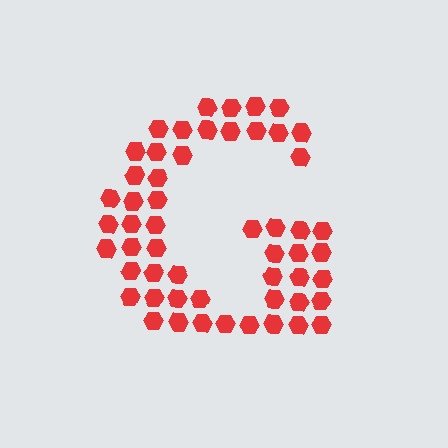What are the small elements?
The small elements are hexagons.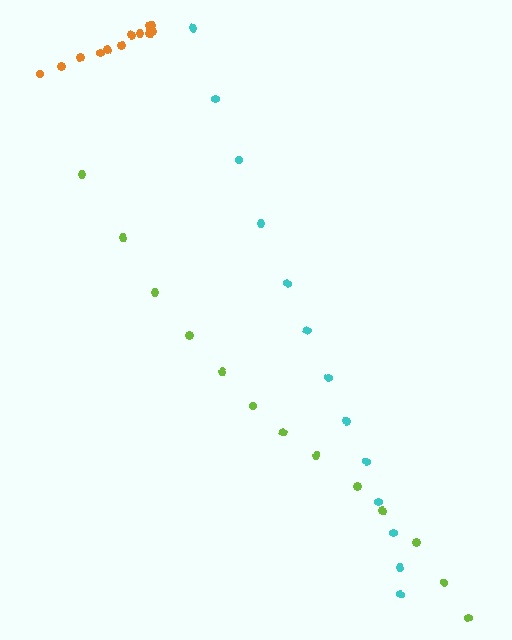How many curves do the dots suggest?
There are 3 distinct paths.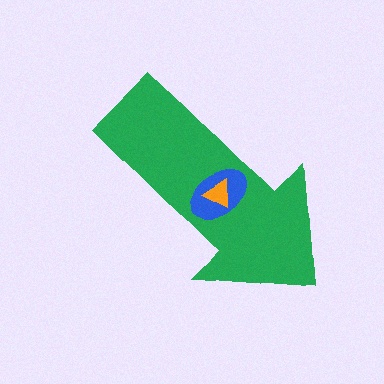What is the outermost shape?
The green arrow.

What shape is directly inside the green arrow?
The blue ellipse.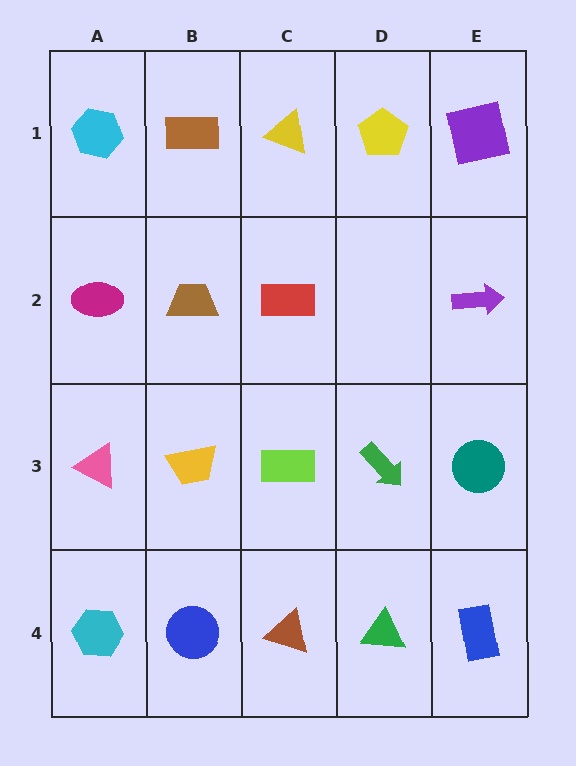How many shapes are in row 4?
5 shapes.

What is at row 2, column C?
A red rectangle.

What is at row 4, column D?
A green triangle.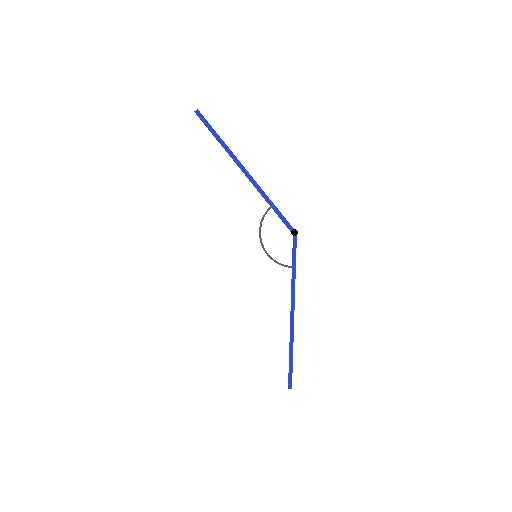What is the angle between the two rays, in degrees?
Approximately 140 degrees.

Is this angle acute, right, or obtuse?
It is obtuse.